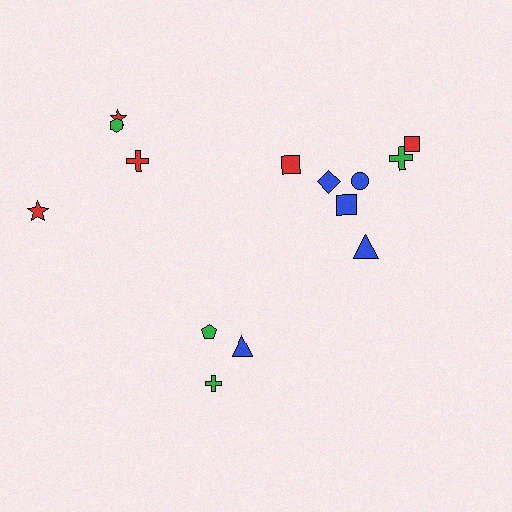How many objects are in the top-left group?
There are 4 objects.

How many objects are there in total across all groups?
There are 14 objects.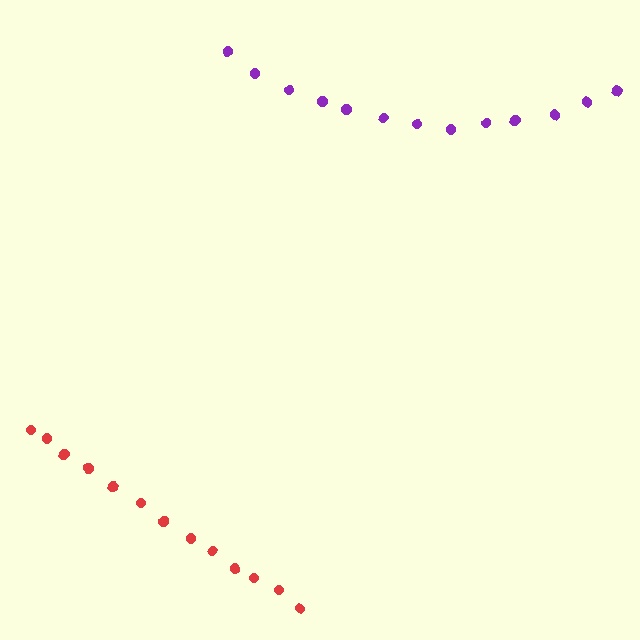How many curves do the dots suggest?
There are 2 distinct paths.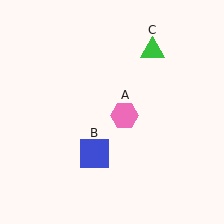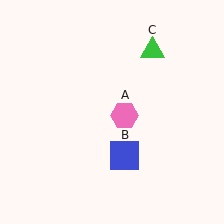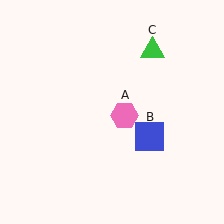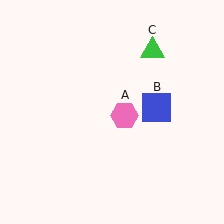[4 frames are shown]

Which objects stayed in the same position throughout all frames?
Pink hexagon (object A) and green triangle (object C) remained stationary.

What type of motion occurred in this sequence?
The blue square (object B) rotated counterclockwise around the center of the scene.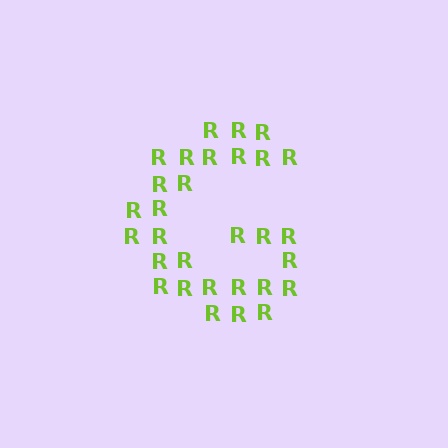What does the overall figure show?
The overall figure shows the letter G.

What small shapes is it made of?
It is made of small letter R's.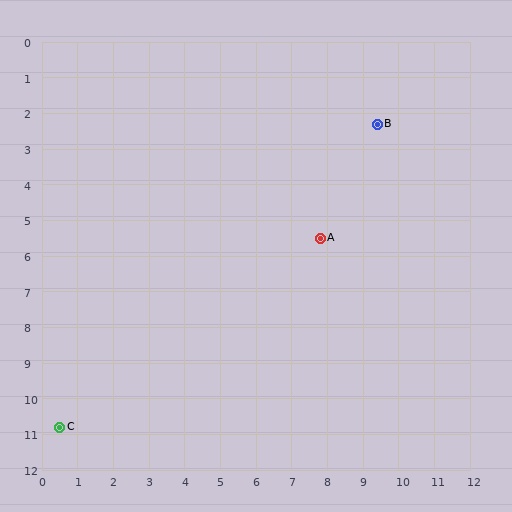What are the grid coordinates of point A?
Point A is at approximately (7.8, 5.5).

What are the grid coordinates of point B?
Point B is at approximately (9.4, 2.3).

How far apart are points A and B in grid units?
Points A and B are about 3.6 grid units apart.